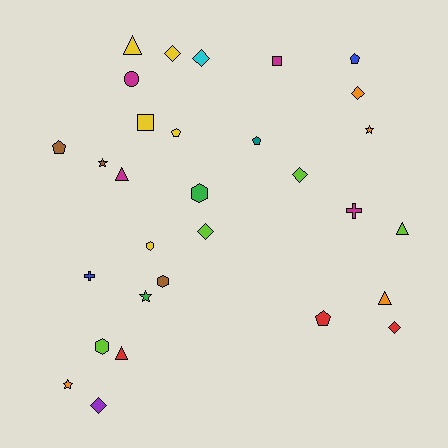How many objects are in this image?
There are 30 objects.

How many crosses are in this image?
There are 2 crosses.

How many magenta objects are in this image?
There are 4 magenta objects.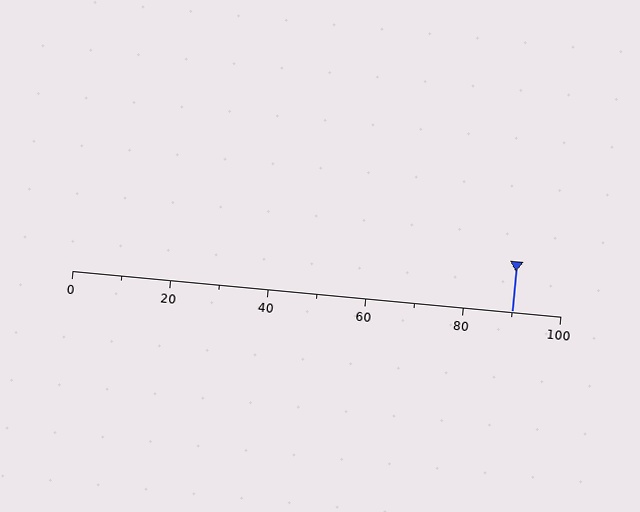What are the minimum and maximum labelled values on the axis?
The axis runs from 0 to 100.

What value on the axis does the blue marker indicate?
The marker indicates approximately 90.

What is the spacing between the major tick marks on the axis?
The major ticks are spaced 20 apart.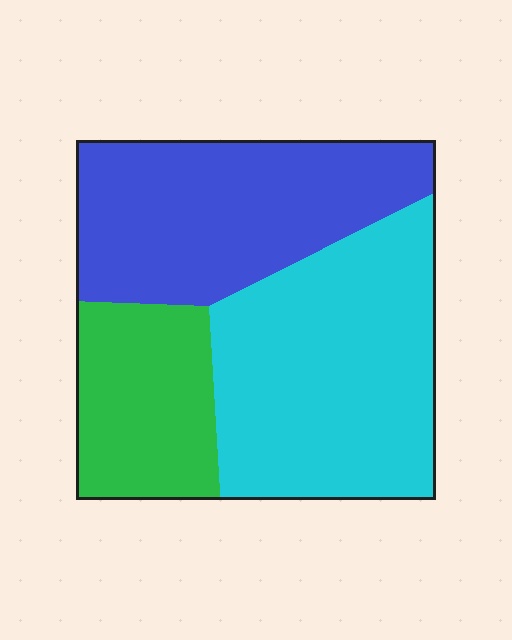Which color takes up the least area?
Green, at roughly 20%.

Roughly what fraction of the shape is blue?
Blue takes up about three eighths (3/8) of the shape.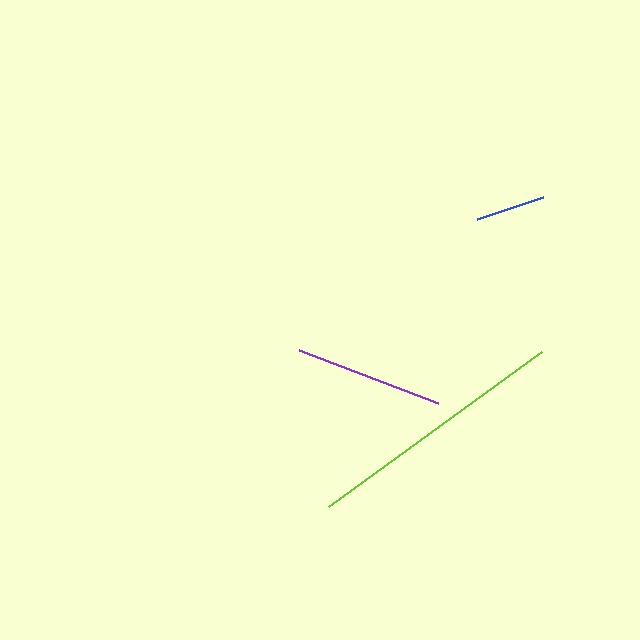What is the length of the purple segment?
The purple segment is approximately 149 pixels long.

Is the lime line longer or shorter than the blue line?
The lime line is longer than the blue line.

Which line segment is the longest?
The lime line is the longest at approximately 264 pixels.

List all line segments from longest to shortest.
From longest to shortest: lime, purple, blue.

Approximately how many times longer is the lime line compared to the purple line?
The lime line is approximately 1.8 times the length of the purple line.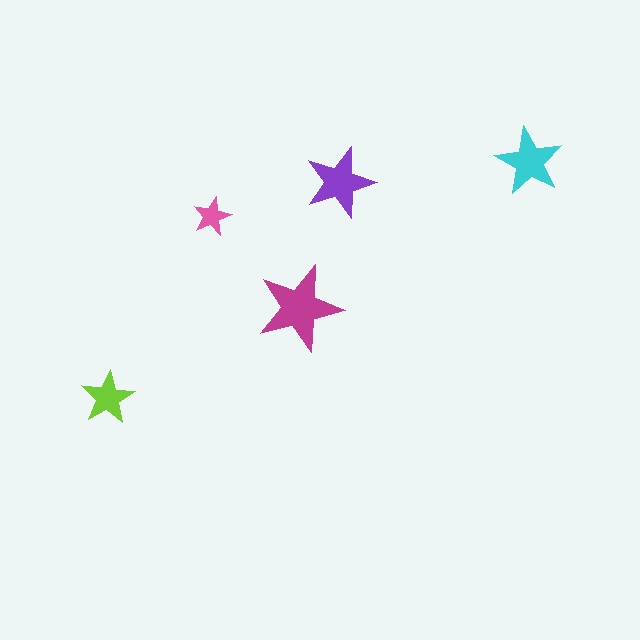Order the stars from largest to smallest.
the magenta one, the purple one, the cyan one, the lime one, the pink one.